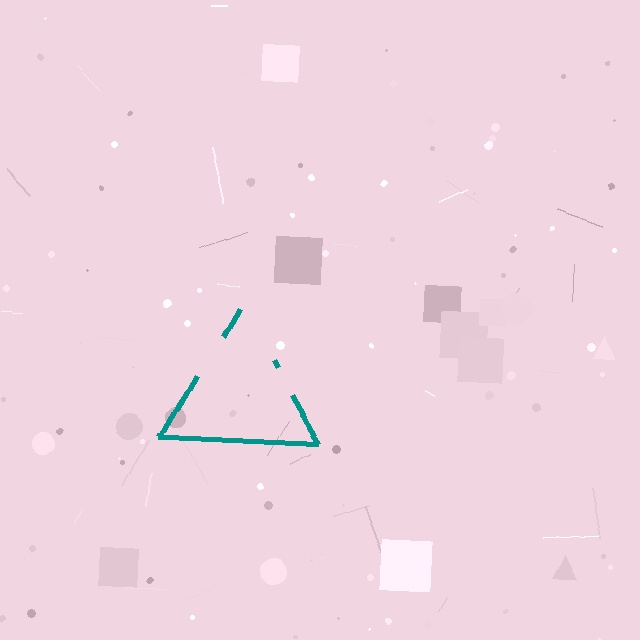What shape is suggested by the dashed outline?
The dashed outline suggests a triangle.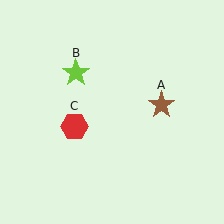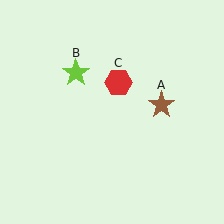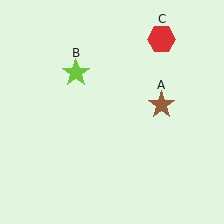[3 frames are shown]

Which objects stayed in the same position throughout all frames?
Brown star (object A) and lime star (object B) remained stationary.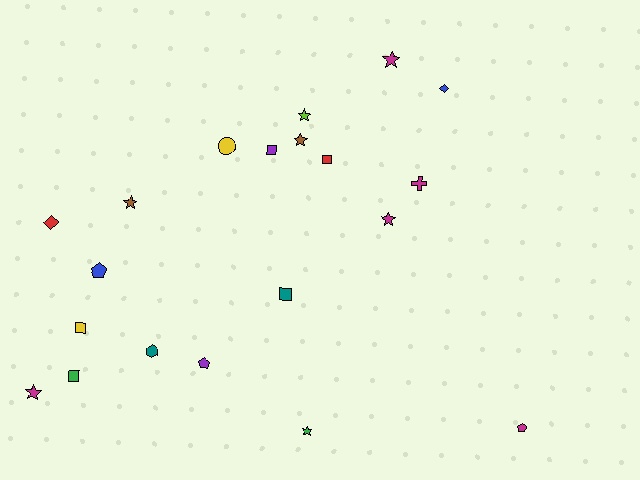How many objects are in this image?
There are 20 objects.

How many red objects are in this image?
There are 2 red objects.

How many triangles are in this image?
There are no triangles.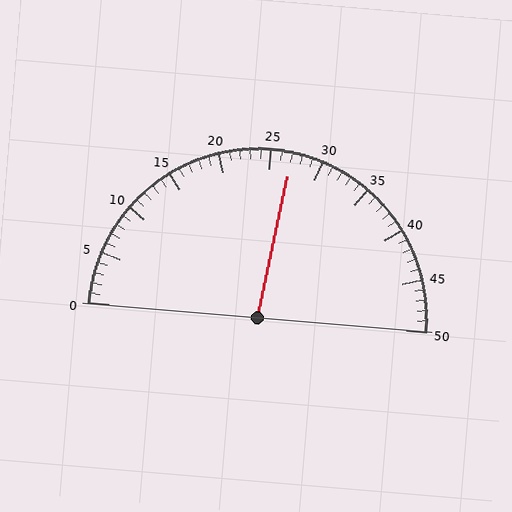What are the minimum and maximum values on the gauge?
The gauge ranges from 0 to 50.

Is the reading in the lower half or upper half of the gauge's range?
The reading is in the upper half of the range (0 to 50).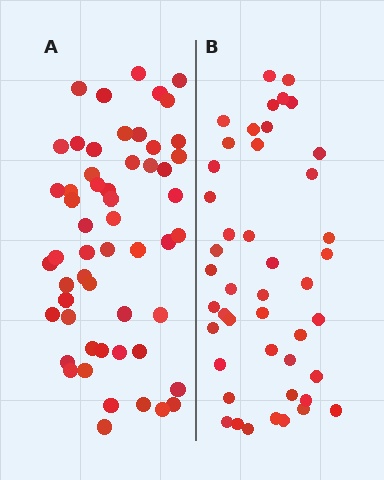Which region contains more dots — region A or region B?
Region A (the left region) has more dots.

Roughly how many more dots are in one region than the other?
Region A has roughly 10 or so more dots than region B.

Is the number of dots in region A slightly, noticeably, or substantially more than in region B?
Region A has only slightly more — the two regions are fairly close. The ratio is roughly 1.2 to 1.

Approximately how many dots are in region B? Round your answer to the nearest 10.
About 40 dots. (The exact count is 45, which rounds to 40.)